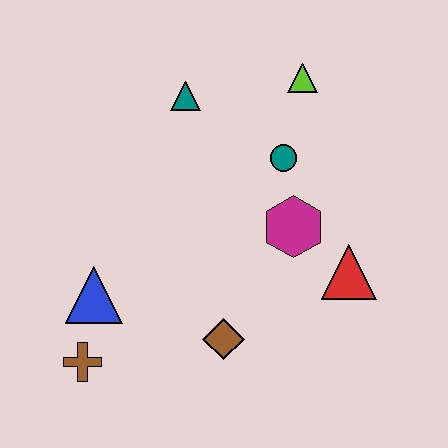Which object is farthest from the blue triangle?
The lime triangle is farthest from the blue triangle.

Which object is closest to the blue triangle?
The brown cross is closest to the blue triangle.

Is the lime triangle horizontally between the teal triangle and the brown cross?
No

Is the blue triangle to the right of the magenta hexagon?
No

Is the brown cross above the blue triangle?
No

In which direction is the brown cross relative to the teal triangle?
The brown cross is below the teal triangle.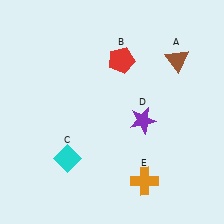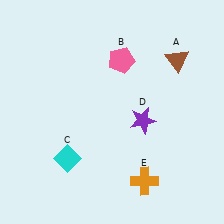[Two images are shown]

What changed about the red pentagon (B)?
In Image 1, B is red. In Image 2, it changed to pink.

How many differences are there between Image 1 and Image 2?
There is 1 difference between the two images.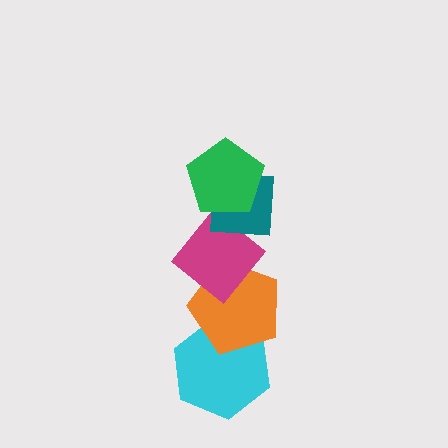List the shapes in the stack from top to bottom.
From top to bottom: the green pentagon, the teal square, the magenta diamond, the orange pentagon, the cyan hexagon.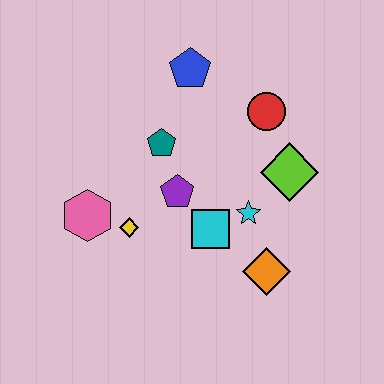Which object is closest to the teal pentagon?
The purple pentagon is closest to the teal pentagon.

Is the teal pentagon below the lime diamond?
No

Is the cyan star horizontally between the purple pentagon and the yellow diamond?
No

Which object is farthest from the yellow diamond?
The red circle is farthest from the yellow diamond.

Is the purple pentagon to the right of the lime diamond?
No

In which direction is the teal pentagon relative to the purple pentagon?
The teal pentagon is above the purple pentagon.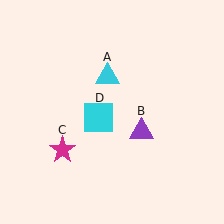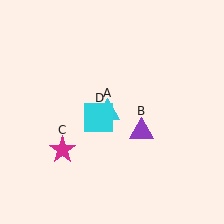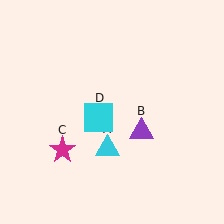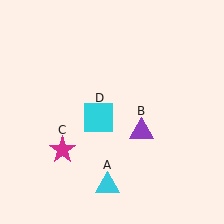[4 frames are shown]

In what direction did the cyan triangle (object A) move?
The cyan triangle (object A) moved down.